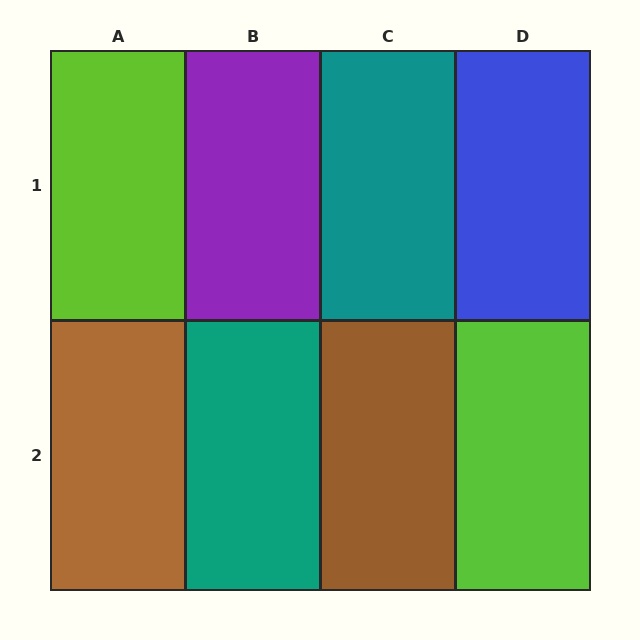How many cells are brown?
2 cells are brown.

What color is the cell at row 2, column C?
Brown.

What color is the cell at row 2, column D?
Lime.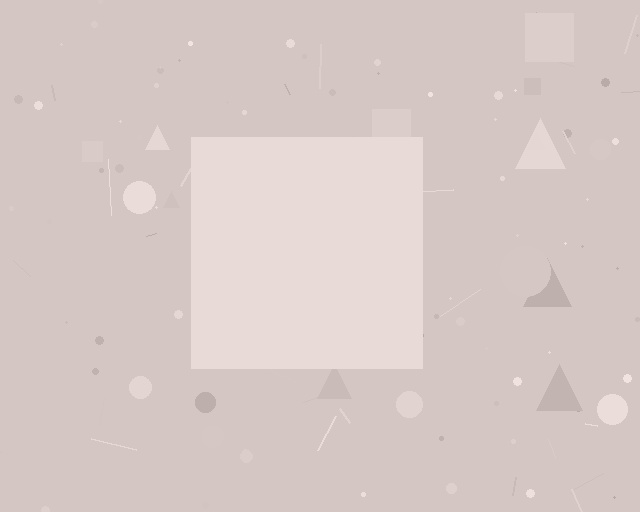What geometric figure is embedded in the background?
A square is embedded in the background.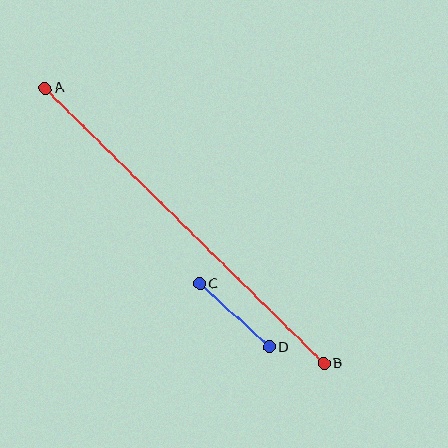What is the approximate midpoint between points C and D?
The midpoint is at approximately (234, 316) pixels.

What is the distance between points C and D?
The distance is approximately 94 pixels.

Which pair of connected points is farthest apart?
Points A and B are farthest apart.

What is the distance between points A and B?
The distance is approximately 391 pixels.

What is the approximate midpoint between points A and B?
The midpoint is at approximately (185, 226) pixels.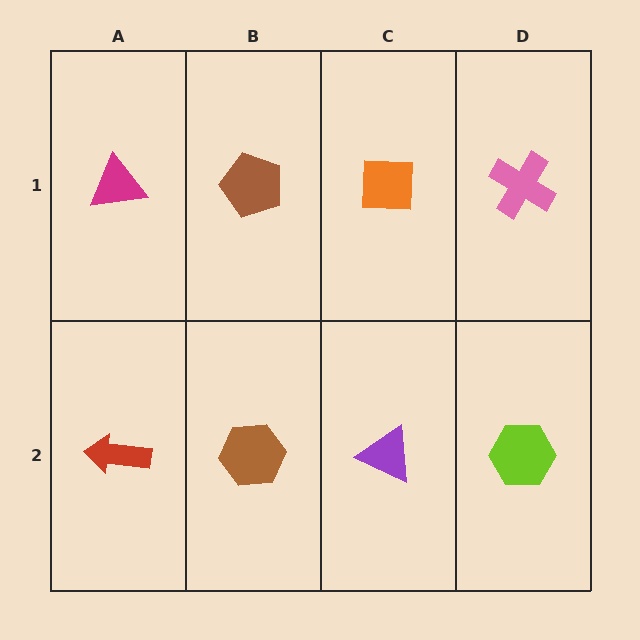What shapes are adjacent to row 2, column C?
An orange square (row 1, column C), a brown hexagon (row 2, column B), a lime hexagon (row 2, column D).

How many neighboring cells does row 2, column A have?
2.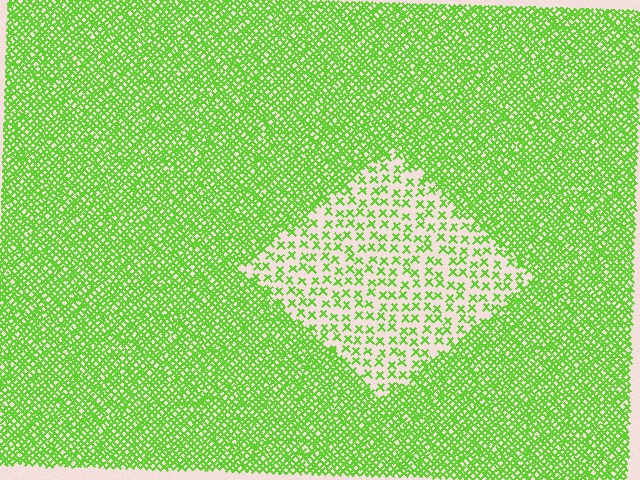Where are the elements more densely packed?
The elements are more densely packed outside the diamond boundary.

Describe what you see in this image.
The image contains small lime elements arranged at two different densities. A diamond-shaped region is visible where the elements are less densely packed than the surrounding area.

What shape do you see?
I see a diamond.